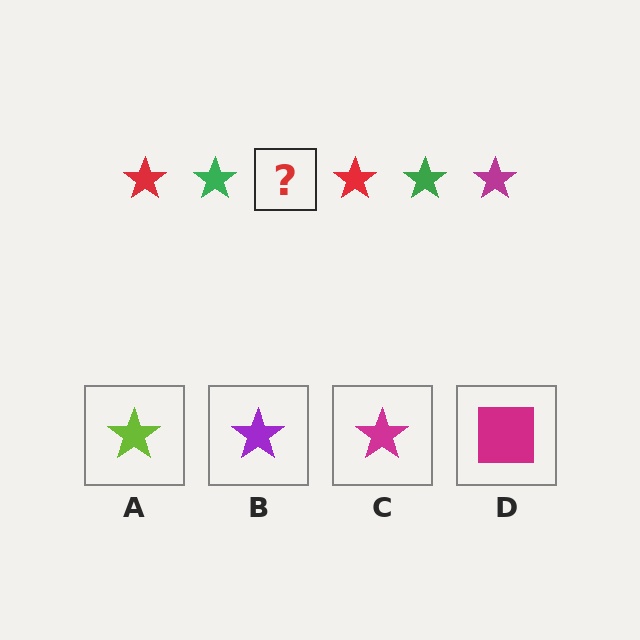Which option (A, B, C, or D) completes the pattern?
C.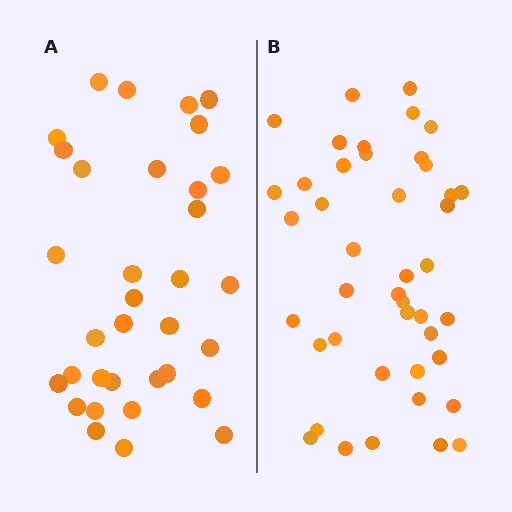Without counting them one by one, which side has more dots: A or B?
Region B (the right region) has more dots.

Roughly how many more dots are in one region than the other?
Region B has roughly 8 or so more dots than region A.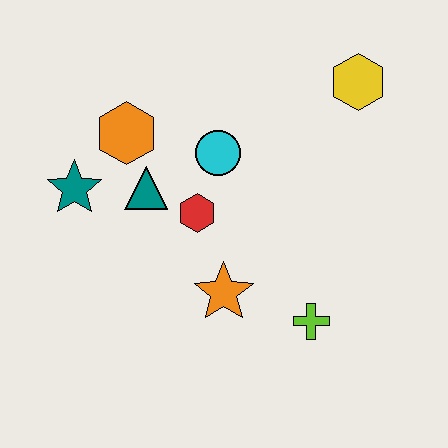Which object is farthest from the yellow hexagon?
The teal star is farthest from the yellow hexagon.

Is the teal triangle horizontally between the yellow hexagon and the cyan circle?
No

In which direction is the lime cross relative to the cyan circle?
The lime cross is below the cyan circle.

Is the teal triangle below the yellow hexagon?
Yes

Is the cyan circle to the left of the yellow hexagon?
Yes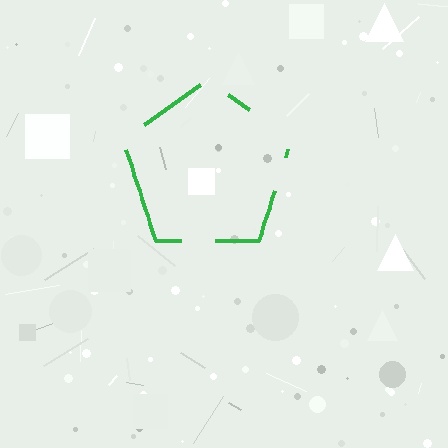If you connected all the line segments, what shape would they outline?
They would outline a pentagon.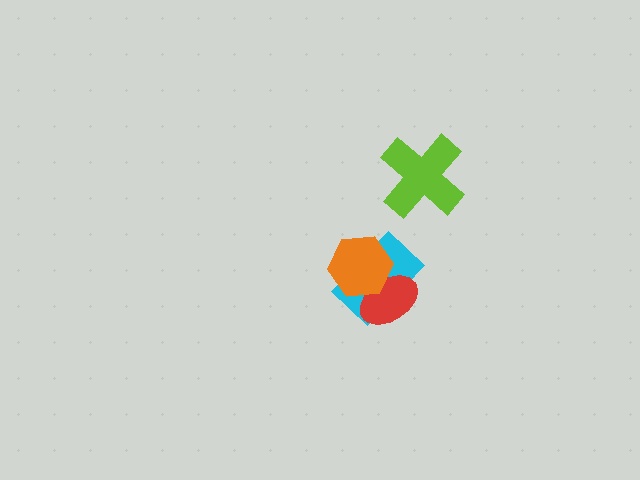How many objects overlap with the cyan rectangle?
2 objects overlap with the cyan rectangle.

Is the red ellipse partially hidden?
Yes, it is partially covered by another shape.